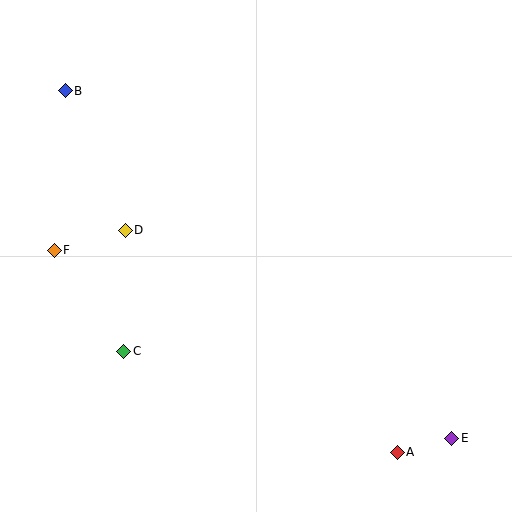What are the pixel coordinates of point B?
Point B is at (65, 91).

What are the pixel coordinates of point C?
Point C is at (124, 351).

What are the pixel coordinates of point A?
Point A is at (397, 452).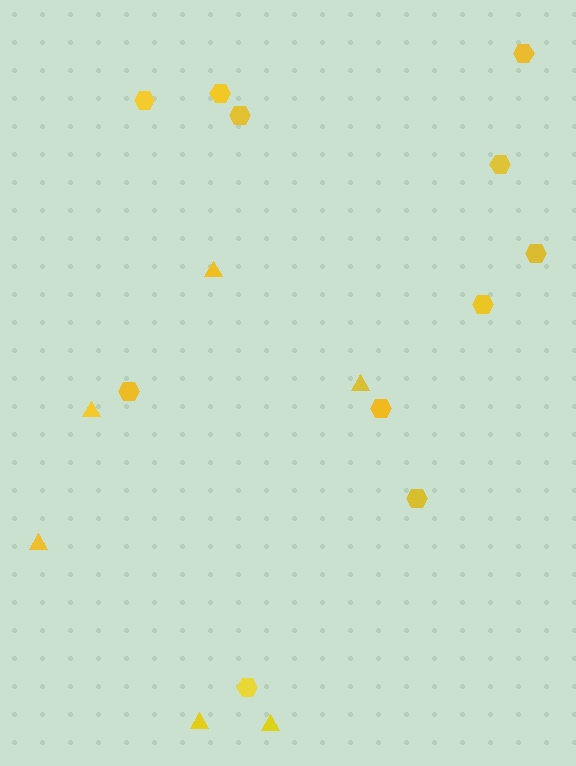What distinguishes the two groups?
There are 2 groups: one group of triangles (6) and one group of hexagons (11).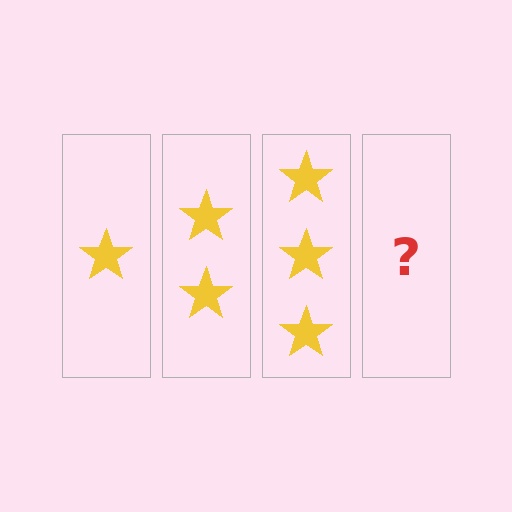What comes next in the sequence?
The next element should be 4 stars.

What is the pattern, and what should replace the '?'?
The pattern is that each step adds one more star. The '?' should be 4 stars.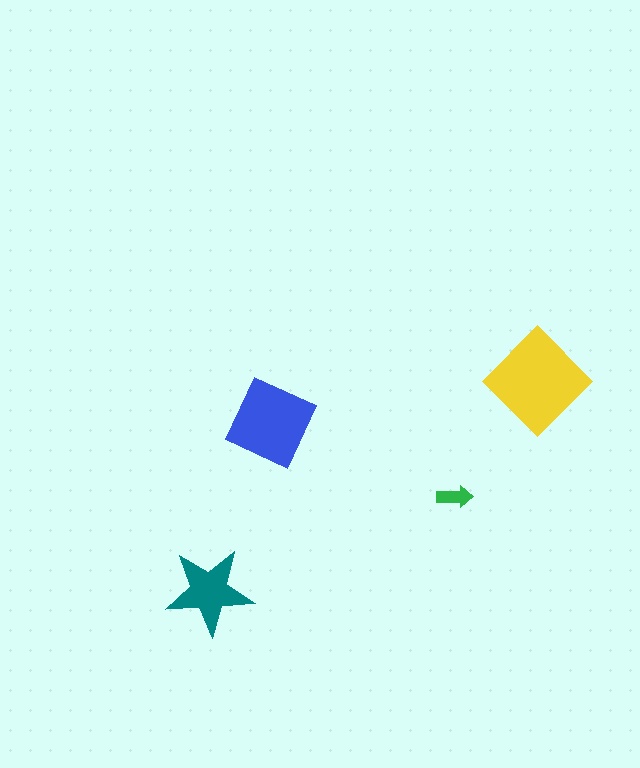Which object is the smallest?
The green arrow.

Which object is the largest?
The yellow diamond.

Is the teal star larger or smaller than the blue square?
Smaller.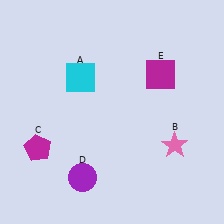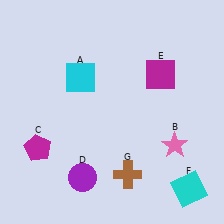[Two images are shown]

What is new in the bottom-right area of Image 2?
A brown cross (G) was added in the bottom-right area of Image 2.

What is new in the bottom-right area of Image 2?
A cyan square (F) was added in the bottom-right area of Image 2.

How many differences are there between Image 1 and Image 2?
There are 2 differences between the two images.